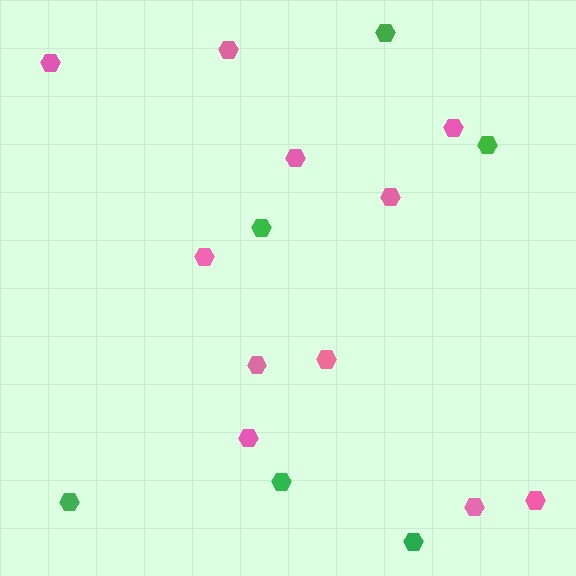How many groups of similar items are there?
There are 2 groups: one group of green hexagons (6) and one group of pink hexagons (11).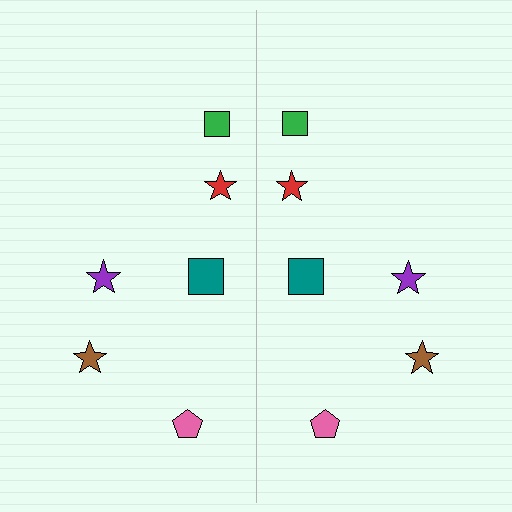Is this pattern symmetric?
Yes, this pattern has bilateral (reflection) symmetry.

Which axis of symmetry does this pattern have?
The pattern has a vertical axis of symmetry running through the center of the image.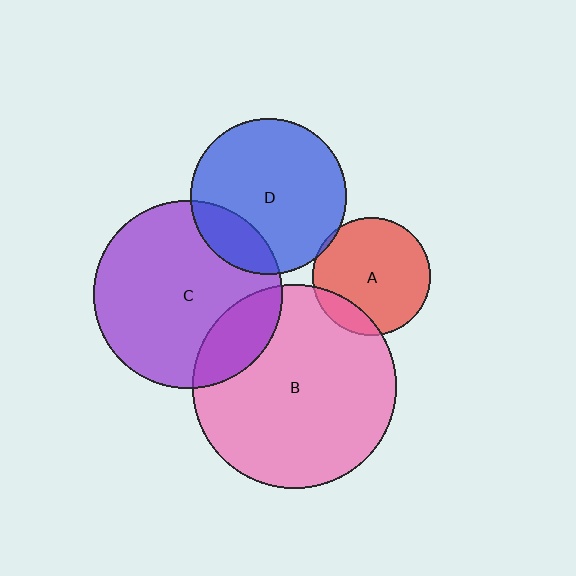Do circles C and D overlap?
Yes.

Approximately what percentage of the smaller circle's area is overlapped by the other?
Approximately 20%.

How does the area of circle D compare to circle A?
Approximately 1.8 times.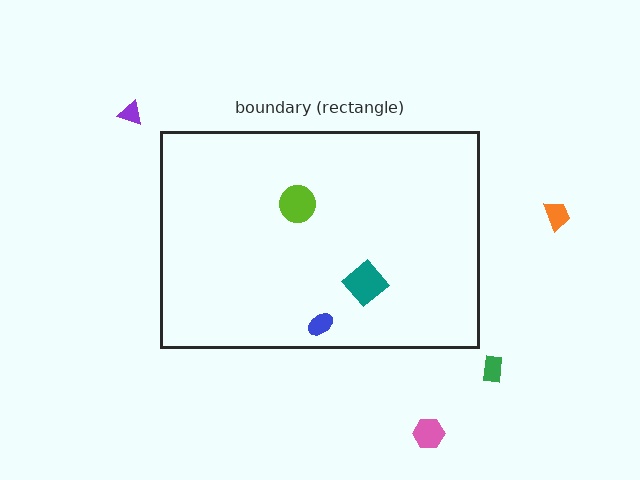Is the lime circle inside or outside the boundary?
Inside.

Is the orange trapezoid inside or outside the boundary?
Outside.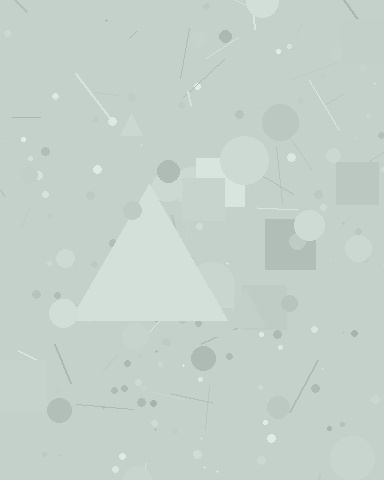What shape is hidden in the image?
A triangle is hidden in the image.